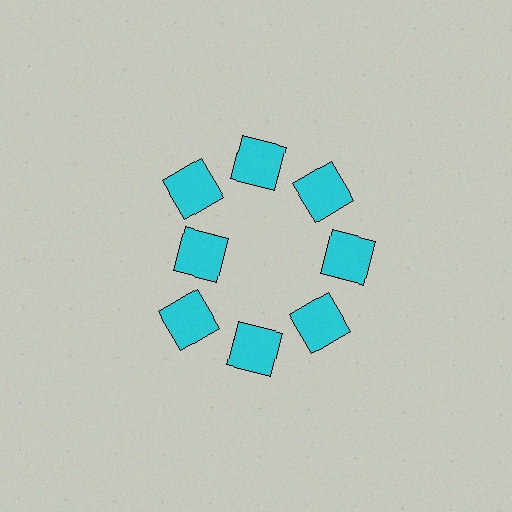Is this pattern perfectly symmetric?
No. The 8 cyan squares are arranged in a ring, but one element near the 9 o'clock position is pulled inward toward the center, breaking the 8-fold rotational symmetry.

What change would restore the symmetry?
The symmetry would be restored by moving it outward, back onto the ring so that all 8 squares sit at equal angles and equal distance from the center.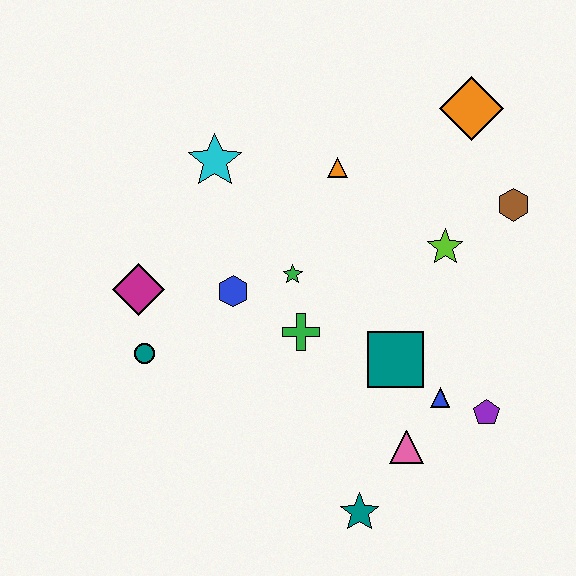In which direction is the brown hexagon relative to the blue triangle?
The brown hexagon is above the blue triangle.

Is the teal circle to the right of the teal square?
No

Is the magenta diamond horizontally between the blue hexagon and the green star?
No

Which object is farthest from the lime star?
The teal circle is farthest from the lime star.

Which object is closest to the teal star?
The pink triangle is closest to the teal star.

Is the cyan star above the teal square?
Yes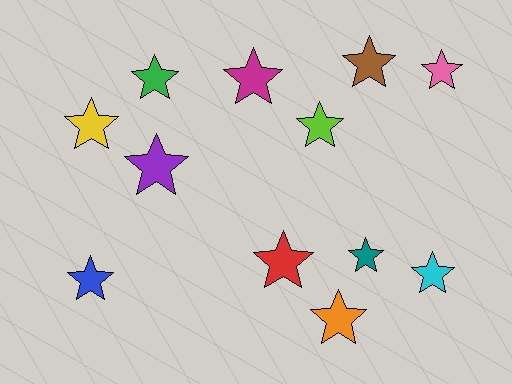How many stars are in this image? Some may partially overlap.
There are 12 stars.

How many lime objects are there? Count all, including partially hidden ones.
There is 1 lime object.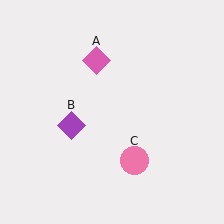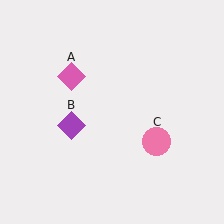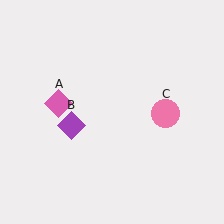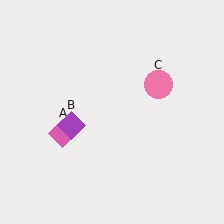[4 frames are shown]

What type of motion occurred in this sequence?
The pink diamond (object A), pink circle (object C) rotated counterclockwise around the center of the scene.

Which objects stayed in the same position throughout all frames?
Purple diamond (object B) remained stationary.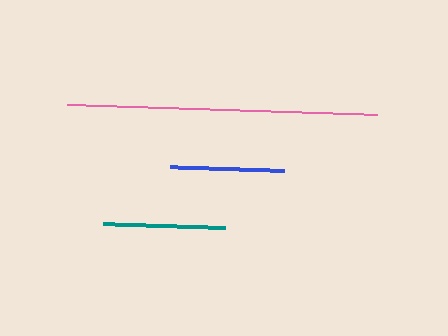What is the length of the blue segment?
The blue segment is approximately 115 pixels long.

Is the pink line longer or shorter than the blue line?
The pink line is longer than the blue line.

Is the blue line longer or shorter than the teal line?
The teal line is longer than the blue line.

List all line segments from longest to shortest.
From longest to shortest: pink, teal, blue.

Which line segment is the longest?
The pink line is the longest at approximately 310 pixels.